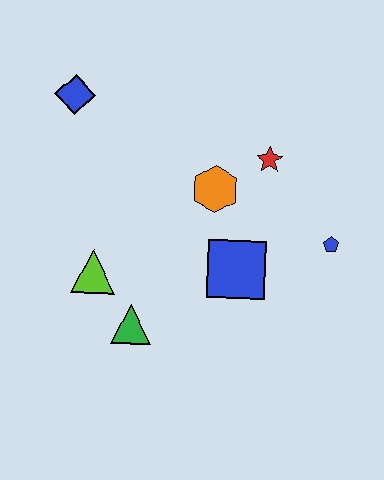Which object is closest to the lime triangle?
The green triangle is closest to the lime triangle.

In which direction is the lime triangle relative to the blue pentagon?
The lime triangle is to the left of the blue pentagon.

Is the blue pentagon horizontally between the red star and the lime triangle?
No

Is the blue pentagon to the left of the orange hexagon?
No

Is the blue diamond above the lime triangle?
Yes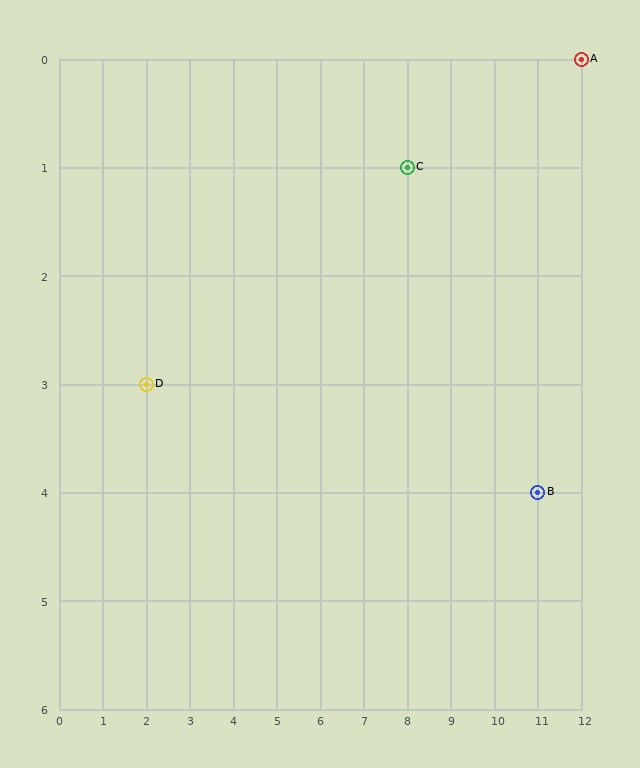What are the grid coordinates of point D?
Point D is at grid coordinates (2, 3).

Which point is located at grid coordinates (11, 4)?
Point B is at (11, 4).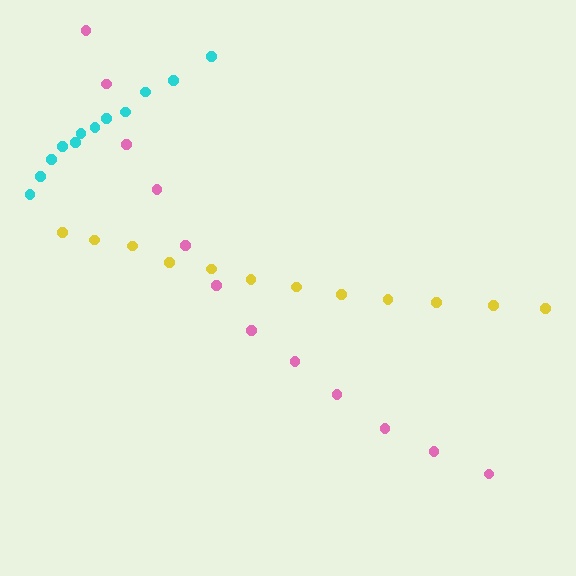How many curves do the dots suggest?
There are 3 distinct paths.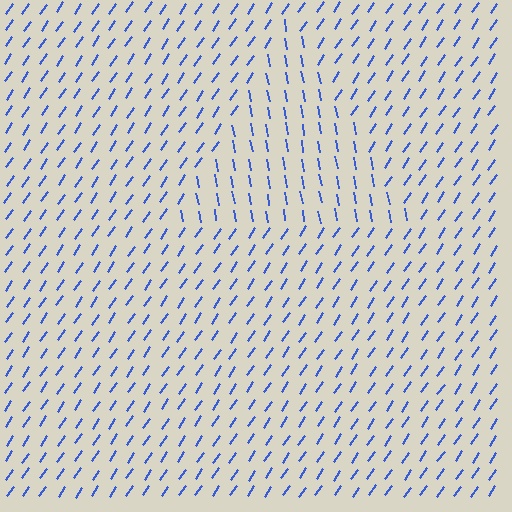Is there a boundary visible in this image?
Yes, there is a texture boundary formed by a change in line orientation.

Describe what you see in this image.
The image is filled with small blue line segments. A triangle region in the image has lines oriented differently from the surrounding lines, creating a visible texture boundary.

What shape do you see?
I see a triangle.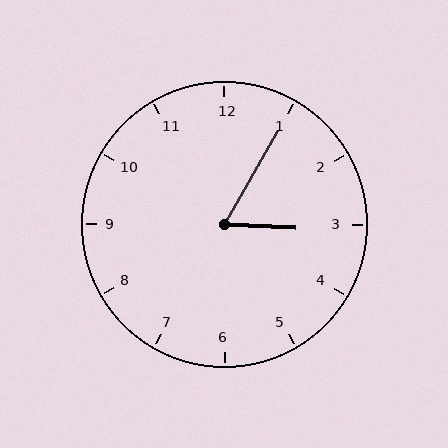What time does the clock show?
3:05.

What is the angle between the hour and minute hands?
Approximately 62 degrees.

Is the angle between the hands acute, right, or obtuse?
It is acute.